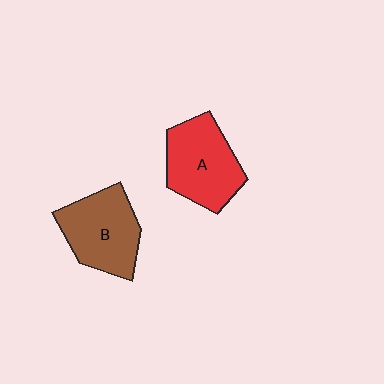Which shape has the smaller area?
Shape B (brown).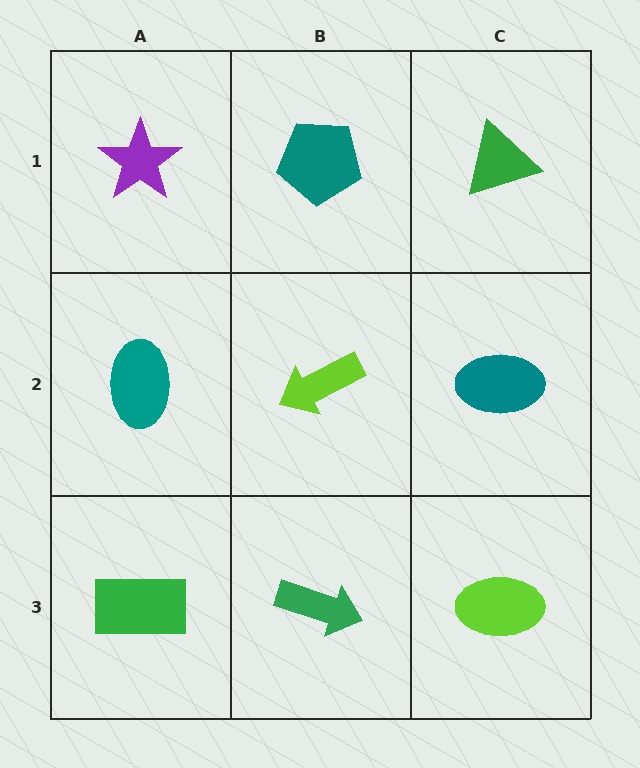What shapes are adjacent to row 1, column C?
A teal ellipse (row 2, column C), a teal pentagon (row 1, column B).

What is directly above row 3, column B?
A lime arrow.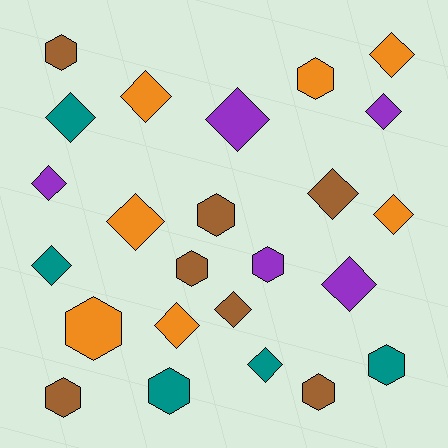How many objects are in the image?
There are 24 objects.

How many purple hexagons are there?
There is 1 purple hexagon.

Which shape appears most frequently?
Diamond, with 14 objects.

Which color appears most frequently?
Brown, with 7 objects.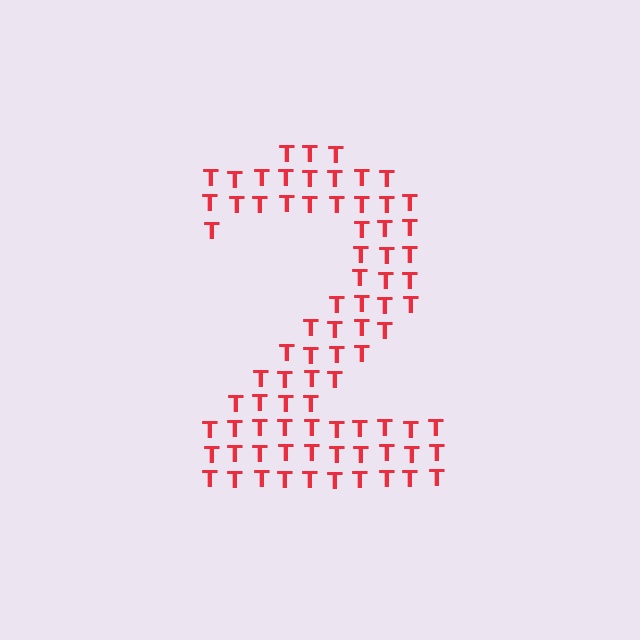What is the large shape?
The large shape is the digit 2.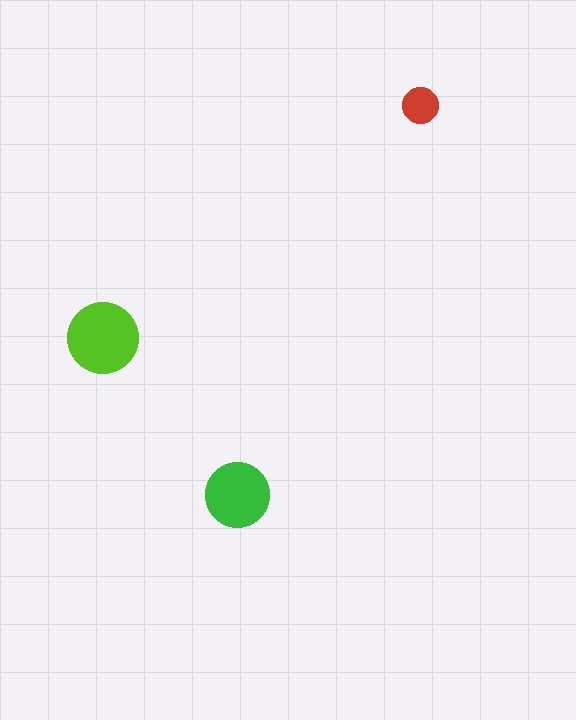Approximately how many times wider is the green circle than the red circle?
About 2 times wider.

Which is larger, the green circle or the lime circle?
The lime one.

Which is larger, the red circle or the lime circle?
The lime one.